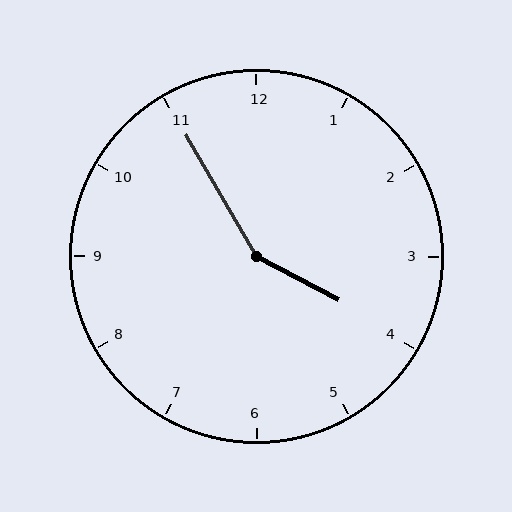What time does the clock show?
3:55.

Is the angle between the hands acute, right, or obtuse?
It is obtuse.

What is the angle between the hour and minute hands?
Approximately 148 degrees.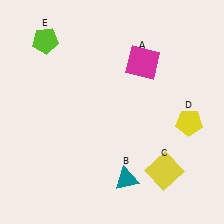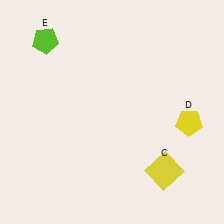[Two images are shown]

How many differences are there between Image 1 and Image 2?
There are 2 differences between the two images.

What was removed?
The magenta square (A), the teal triangle (B) were removed in Image 2.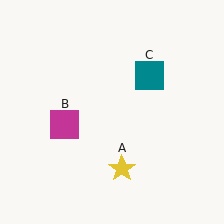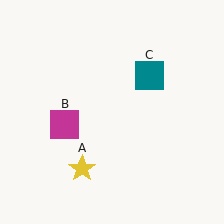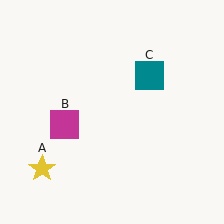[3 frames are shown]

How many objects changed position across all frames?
1 object changed position: yellow star (object A).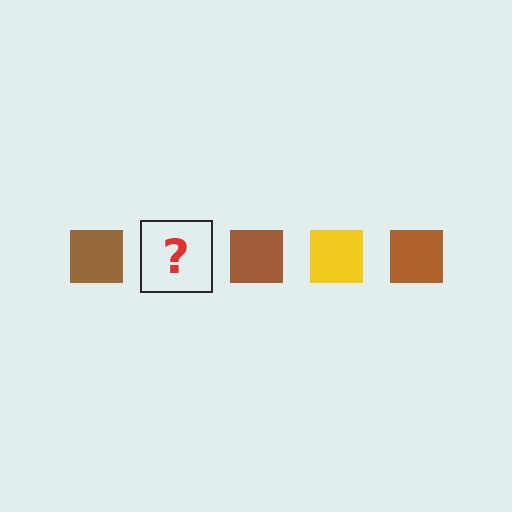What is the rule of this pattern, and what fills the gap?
The rule is that the pattern cycles through brown, yellow squares. The gap should be filled with a yellow square.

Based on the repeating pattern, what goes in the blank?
The blank should be a yellow square.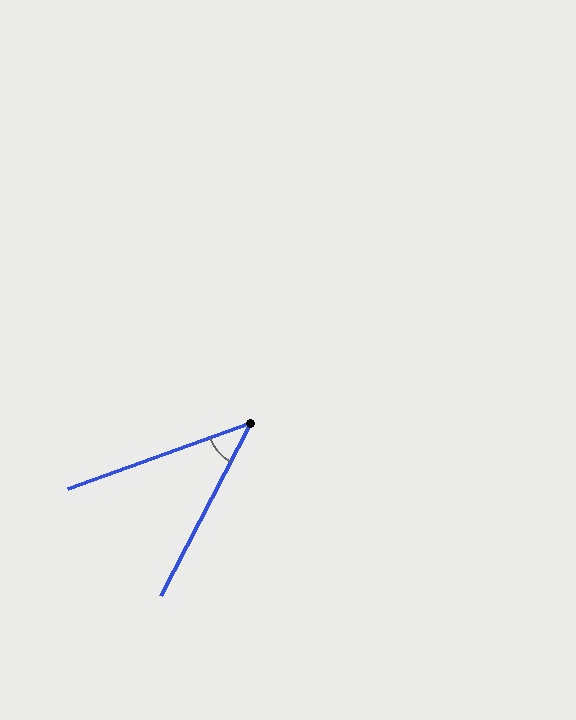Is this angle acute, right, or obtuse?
It is acute.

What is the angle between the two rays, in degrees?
Approximately 42 degrees.